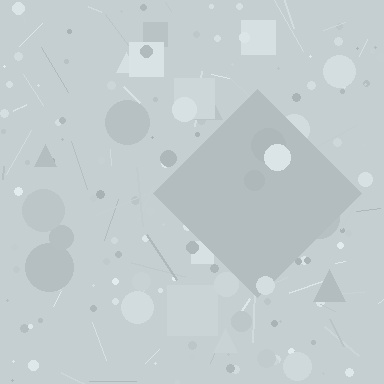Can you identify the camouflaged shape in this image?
The camouflaged shape is a diamond.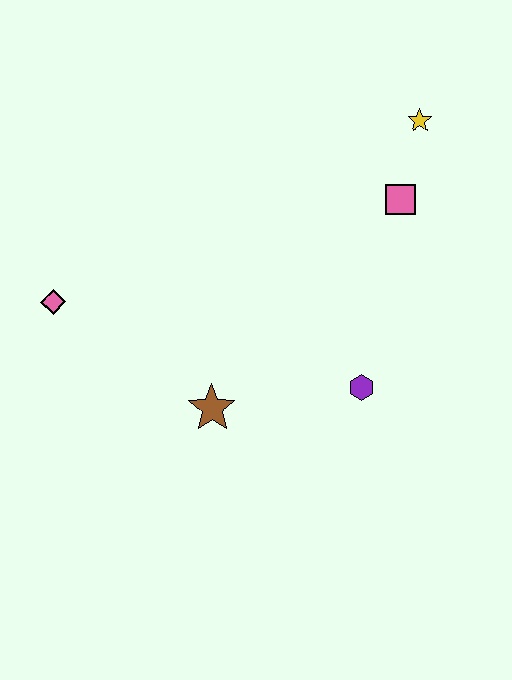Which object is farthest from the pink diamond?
The yellow star is farthest from the pink diamond.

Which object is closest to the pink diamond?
The brown star is closest to the pink diamond.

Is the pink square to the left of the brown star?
No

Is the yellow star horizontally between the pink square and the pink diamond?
No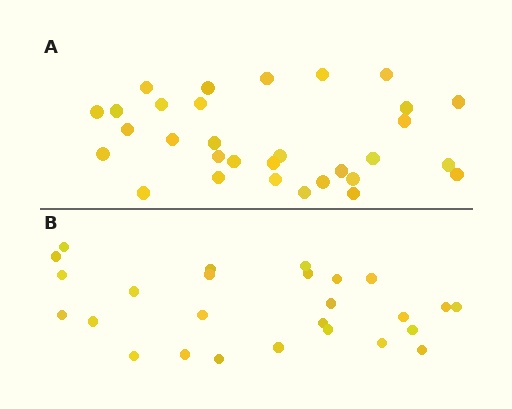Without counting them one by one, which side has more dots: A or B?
Region A (the top region) has more dots.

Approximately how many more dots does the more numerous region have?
Region A has about 5 more dots than region B.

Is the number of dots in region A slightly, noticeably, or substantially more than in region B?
Region A has only slightly more — the two regions are fairly close. The ratio is roughly 1.2 to 1.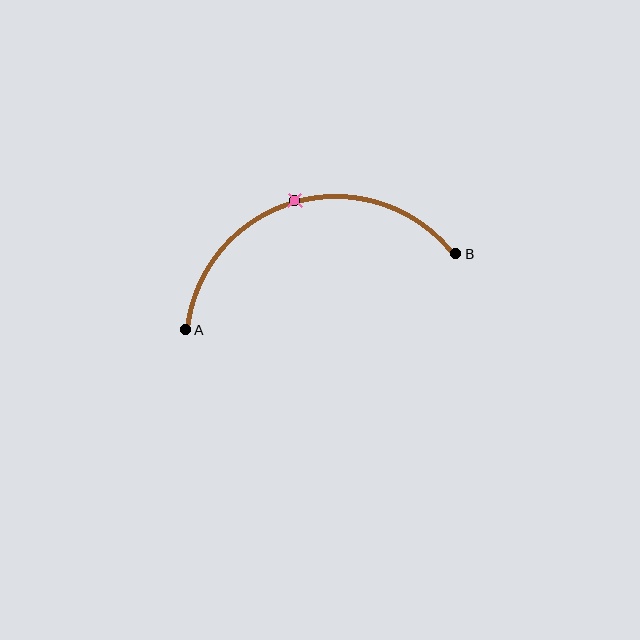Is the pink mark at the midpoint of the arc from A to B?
Yes. The pink mark lies on the arc at equal arc-length from both A and B — it is the arc midpoint.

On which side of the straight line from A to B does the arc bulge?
The arc bulges above the straight line connecting A and B.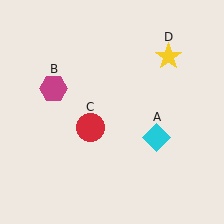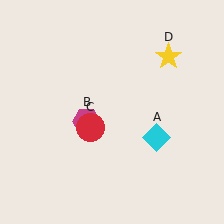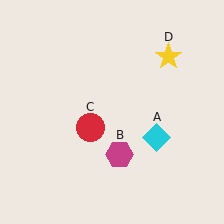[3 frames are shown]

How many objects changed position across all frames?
1 object changed position: magenta hexagon (object B).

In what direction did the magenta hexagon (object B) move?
The magenta hexagon (object B) moved down and to the right.